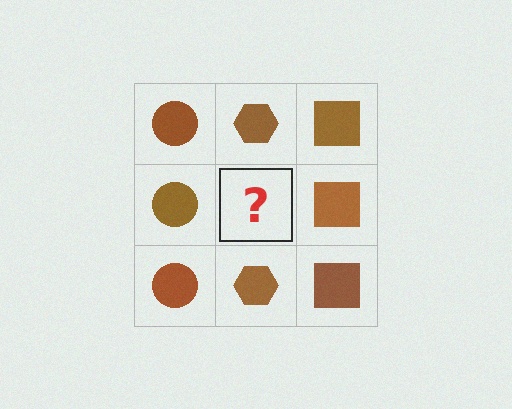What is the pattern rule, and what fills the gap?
The rule is that each column has a consistent shape. The gap should be filled with a brown hexagon.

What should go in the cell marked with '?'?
The missing cell should contain a brown hexagon.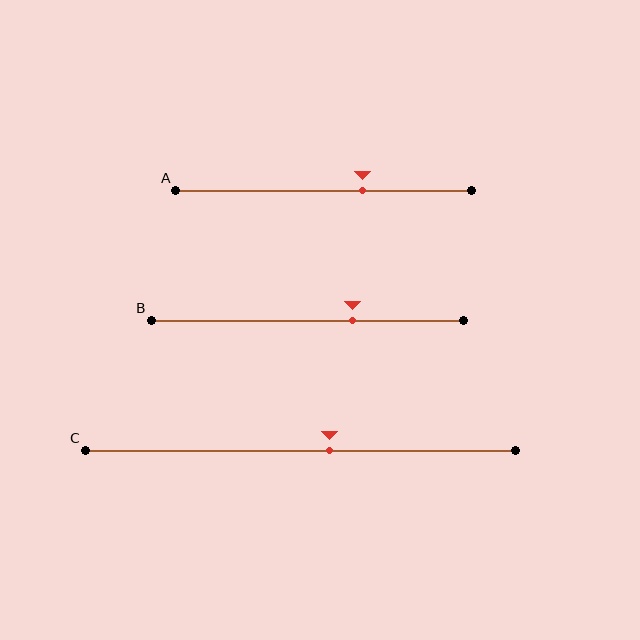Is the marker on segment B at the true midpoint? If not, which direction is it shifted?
No, the marker on segment B is shifted to the right by about 14% of the segment length.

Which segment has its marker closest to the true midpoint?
Segment C has its marker closest to the true midpoint.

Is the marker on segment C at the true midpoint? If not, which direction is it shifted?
No, the marker on segment C is shifted to the right by about 7% of the segment length.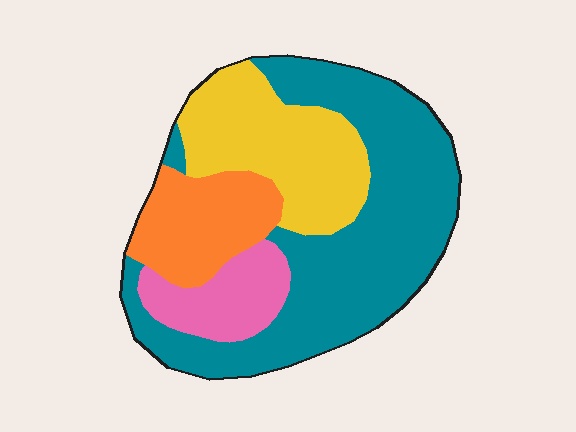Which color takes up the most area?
Teal, at roughly 50%.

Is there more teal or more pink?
Teal.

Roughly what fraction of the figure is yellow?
Yellow takes up about one quarter (1/4) of the figure.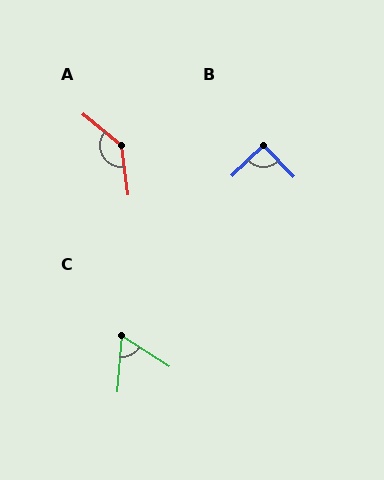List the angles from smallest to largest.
C (62°), B (91°), A (136°).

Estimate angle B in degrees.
Approximately 91 degrees.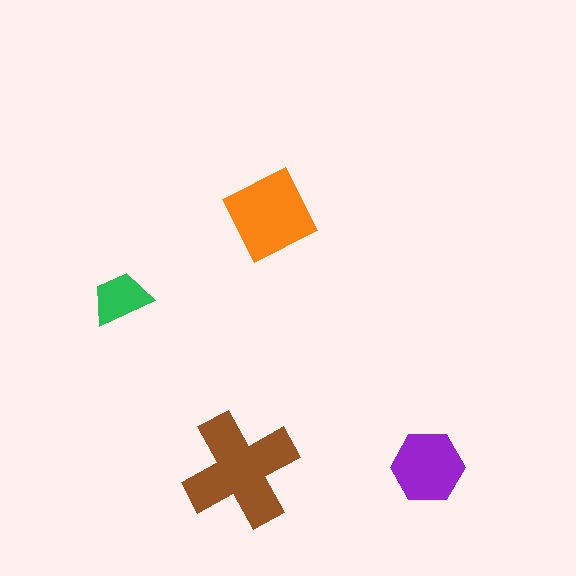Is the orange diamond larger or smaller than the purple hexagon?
Larger.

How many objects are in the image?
There are 4 objects in the image.